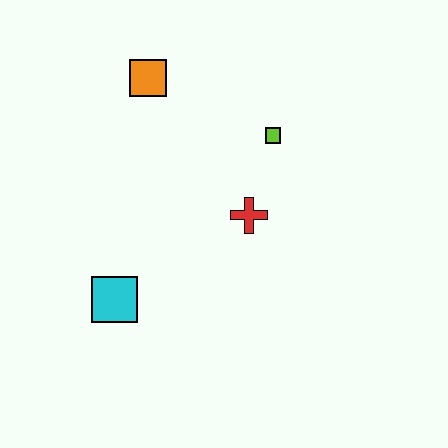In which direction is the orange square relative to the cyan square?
The orange square is above the cyan square.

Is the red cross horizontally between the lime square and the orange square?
Yes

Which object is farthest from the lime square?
The cyan square is farthest from the lime square.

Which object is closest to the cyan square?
The red cross is closest to the cyan square.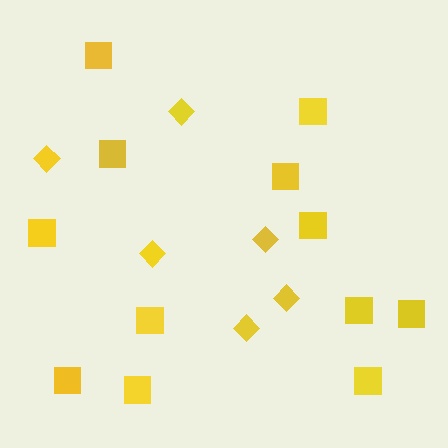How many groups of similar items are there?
There are 2 groups: one group of squares (12) and one group of diamonds (6).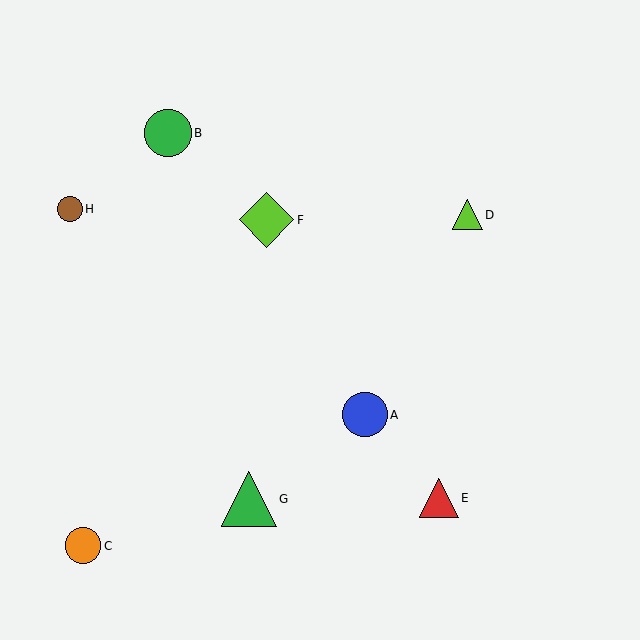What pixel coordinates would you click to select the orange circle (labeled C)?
Click at (83, 546) to select the orange circle C.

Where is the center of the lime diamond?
The center of the lime diamond is at (267, 220).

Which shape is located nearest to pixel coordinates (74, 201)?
The brown circle (labeled H) at (70, 209) is nearest to that location.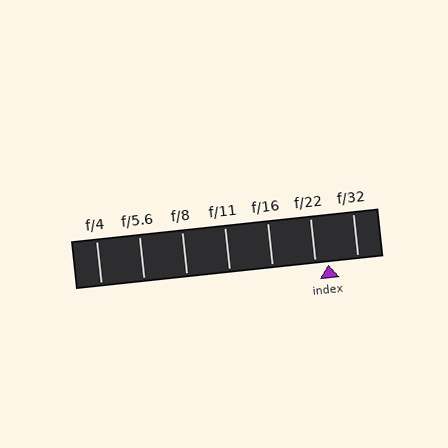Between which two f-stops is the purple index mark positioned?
The index mark is between f/22 and f/32.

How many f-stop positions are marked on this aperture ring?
There are 7 f-stop positions marked.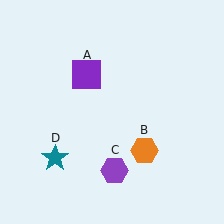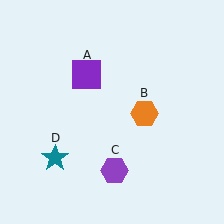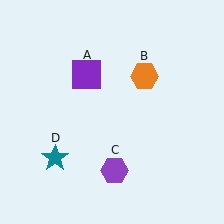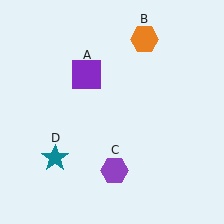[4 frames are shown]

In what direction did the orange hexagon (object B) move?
The orange hexagon (object B) moved up.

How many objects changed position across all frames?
1 object changed position: orange hexagon (object B).